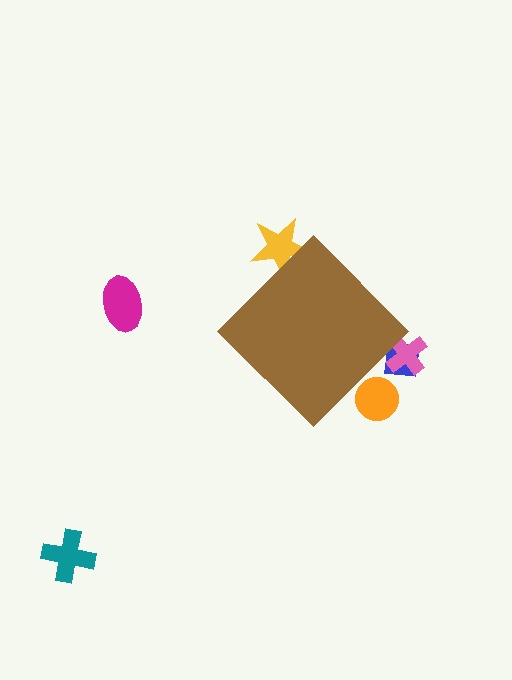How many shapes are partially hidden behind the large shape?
4 shapes are partially hidden.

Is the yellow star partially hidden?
Yes, the yellow star is partially hidden behind the brown diamond.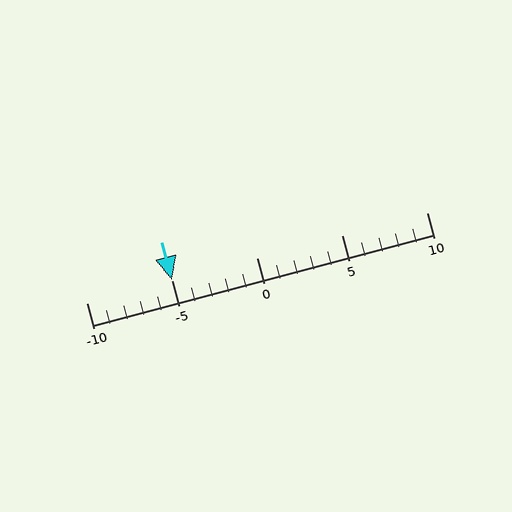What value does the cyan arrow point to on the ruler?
The cyan arrow points to approximately -5.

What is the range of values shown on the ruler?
The ruler shows values from -10 to 10.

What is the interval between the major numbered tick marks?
The major tick marks are spaced 5 units apart.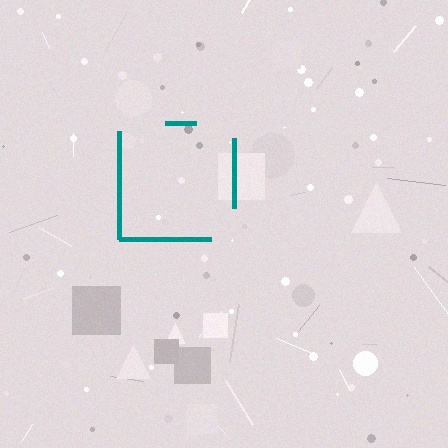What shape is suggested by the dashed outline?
The dashed outline suggests a square.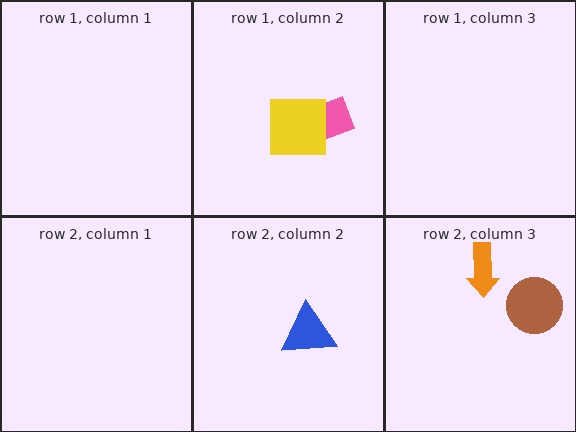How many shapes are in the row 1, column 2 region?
2.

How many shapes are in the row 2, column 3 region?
2.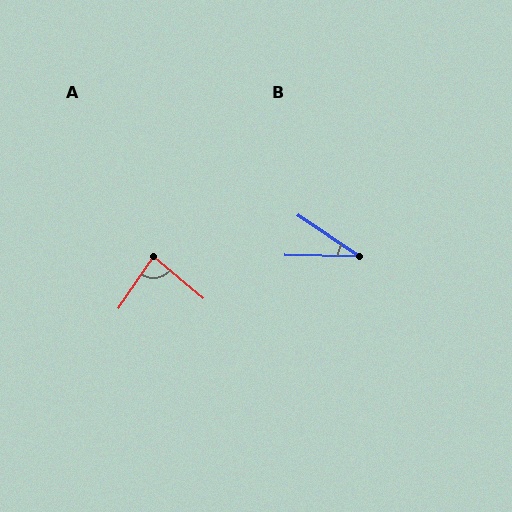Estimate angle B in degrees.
Approximately 33 degrees.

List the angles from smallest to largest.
B (33°), A (84°).